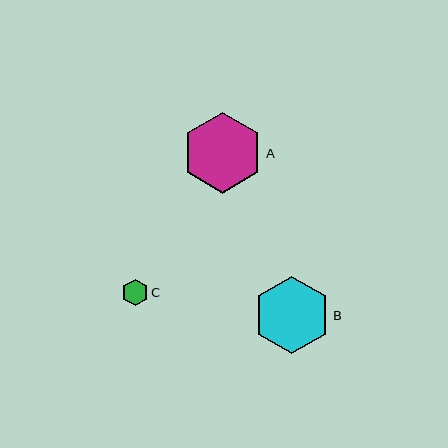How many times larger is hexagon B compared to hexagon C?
Hexagon B is approximately 2.9 times the size of hexagon C.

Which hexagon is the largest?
Hexagon A is the largest with a size of approximately 81 pixels.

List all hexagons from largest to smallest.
From largest to smallest: A, B, C.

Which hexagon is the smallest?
Hexagon C is the smallest with a size of approximately 27 pixels.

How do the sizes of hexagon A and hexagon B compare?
Hexagon A and hexagon B are approximately the same size.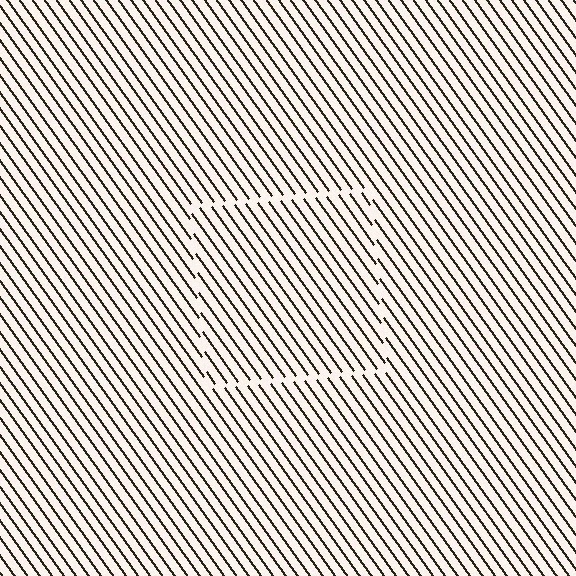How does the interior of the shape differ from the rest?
The interior of the shape contains the same grating, shifted by half a period — the contour is defined by the phase discontinuity where line-ends from the inner and outer gratings abut.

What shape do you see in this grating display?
An illusory square. The interior of the shape contains the same grating, shifted by half a period — the contour is defined by the phase discontinuity where line-ends from the inner and outer gratings abut.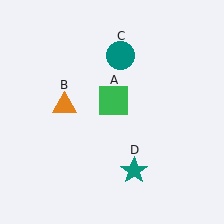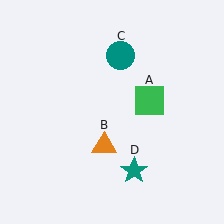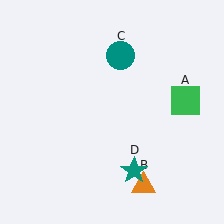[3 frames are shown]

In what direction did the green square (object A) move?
The green square (object A) moved right.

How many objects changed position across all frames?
2 objects changed position: green square (object A), orange triangle (object B).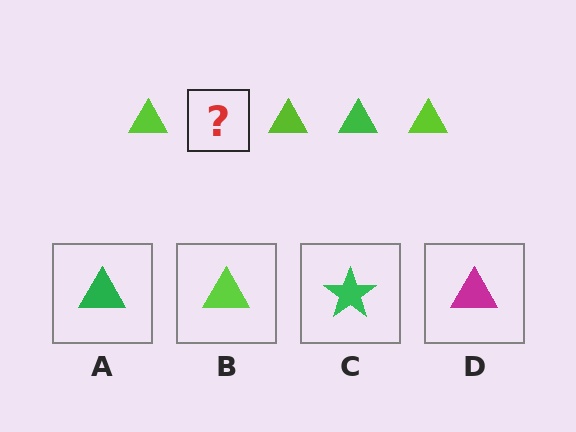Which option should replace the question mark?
Option A.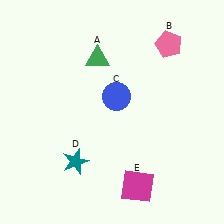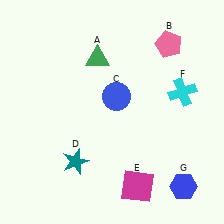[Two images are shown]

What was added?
A cyan cross (F), a blue hexagon (G) were added in Image 2.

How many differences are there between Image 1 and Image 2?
There are 2 differences between the two images.